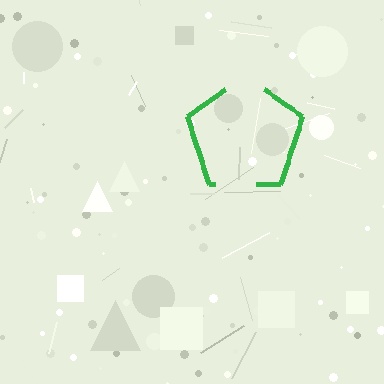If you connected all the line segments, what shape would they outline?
They would outline a pentagon.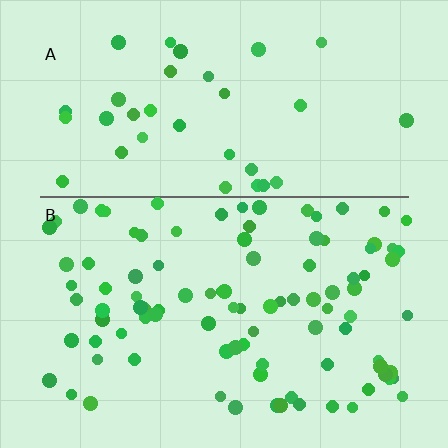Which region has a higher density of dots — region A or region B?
B (the bottom).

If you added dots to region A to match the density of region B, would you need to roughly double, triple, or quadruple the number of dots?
Approximately triple.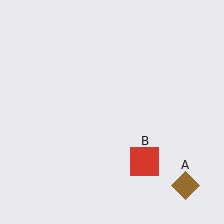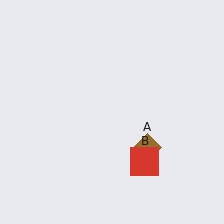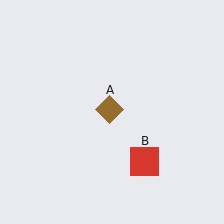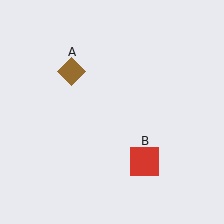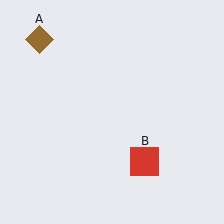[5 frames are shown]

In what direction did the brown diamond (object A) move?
The brown diamond (object A) moved up and to the left.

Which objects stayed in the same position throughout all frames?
Red square (object B) remained stationary.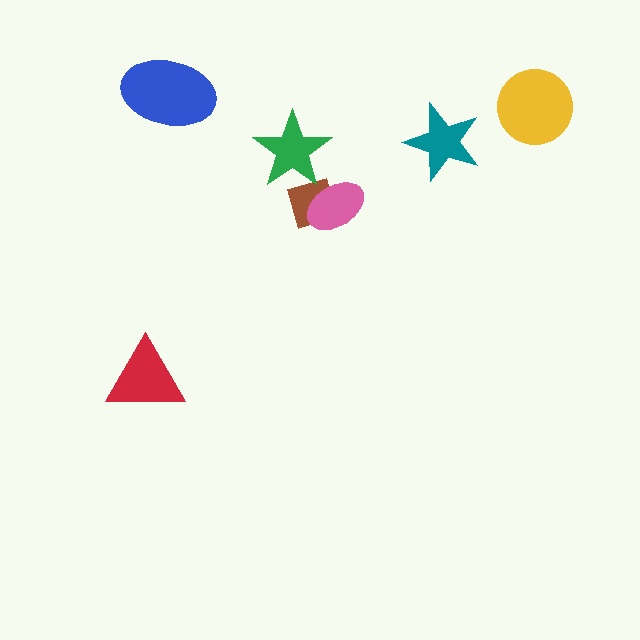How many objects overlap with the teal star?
0 objects overlap with the teal star.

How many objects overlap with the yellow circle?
0 objects overlap with the yellow circle.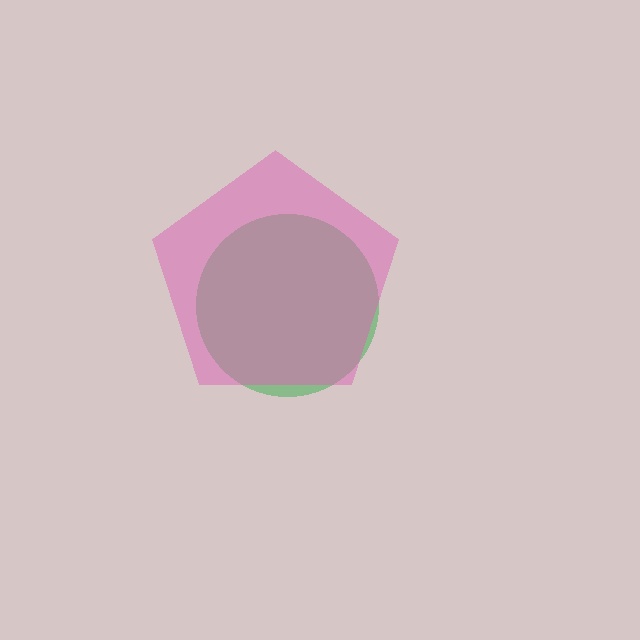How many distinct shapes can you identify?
There are 2 distinct shapes: a green circle, a pink pentagon.